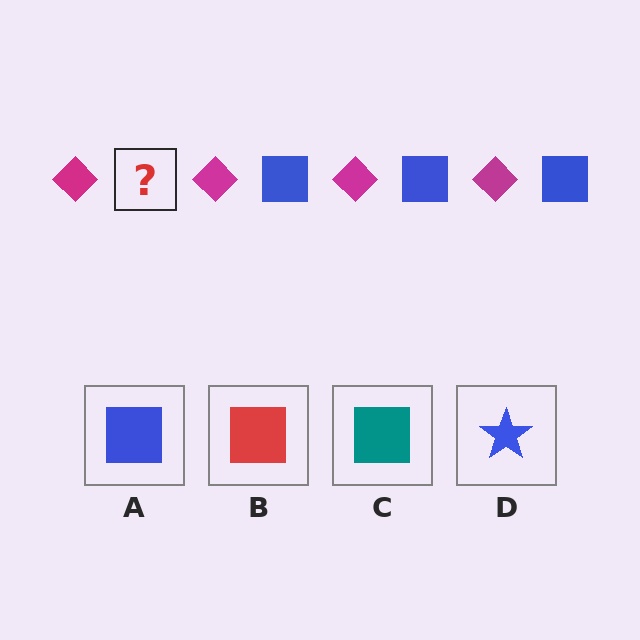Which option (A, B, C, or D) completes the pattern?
A.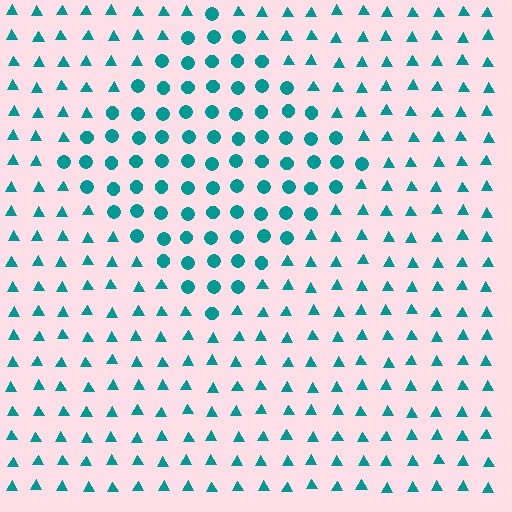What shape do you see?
I see a diamond.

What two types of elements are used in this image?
The image uses circles inside the diamond region and triangles outside it.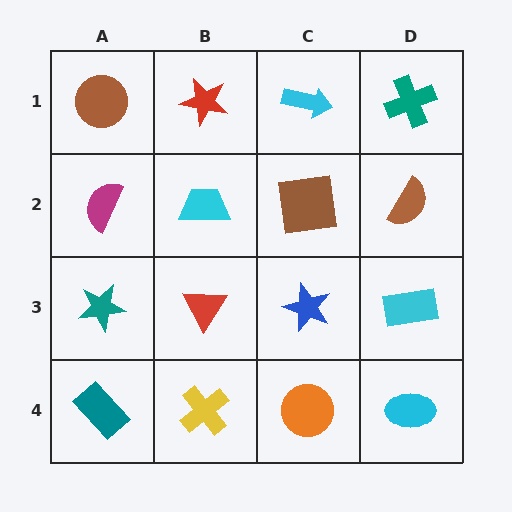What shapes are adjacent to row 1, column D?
A brown semicircle (row 2, column D), a cyan arrow (row 1, column C).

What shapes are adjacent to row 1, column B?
A cyan trapezoid (row 2, column B), a brown circle (row 1, column A), a cyan arrow (row 1, column C).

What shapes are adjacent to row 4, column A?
A teal star (row 3, column A), a yellow cross (row 4, column B).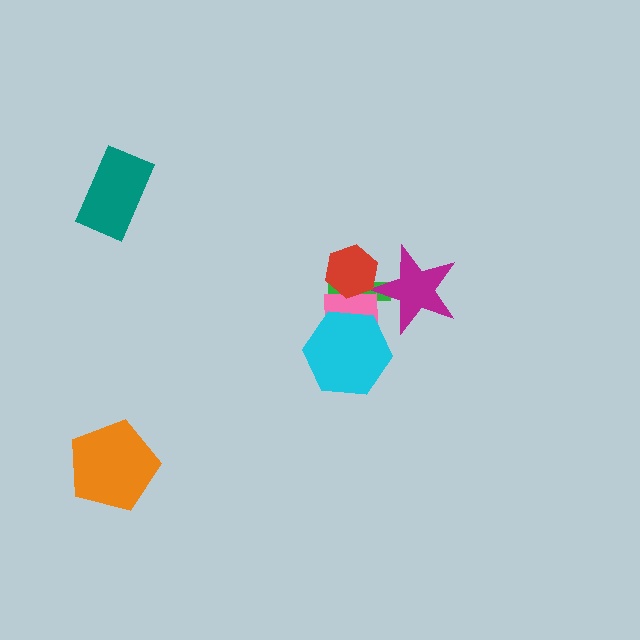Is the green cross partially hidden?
Yes, it is partially covered by another shape.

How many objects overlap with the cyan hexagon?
2 objects overlap with the cyan hexagon.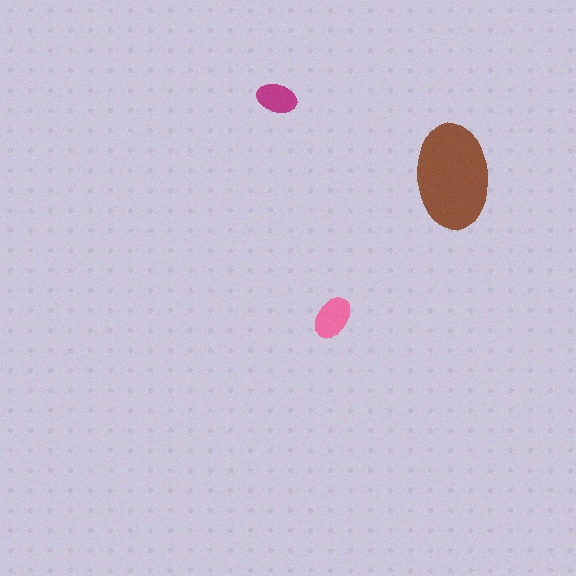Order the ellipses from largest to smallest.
the brown one, the pink one, the magenta one.